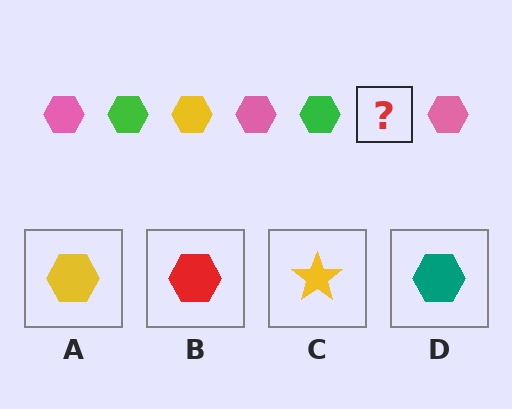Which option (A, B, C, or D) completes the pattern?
A.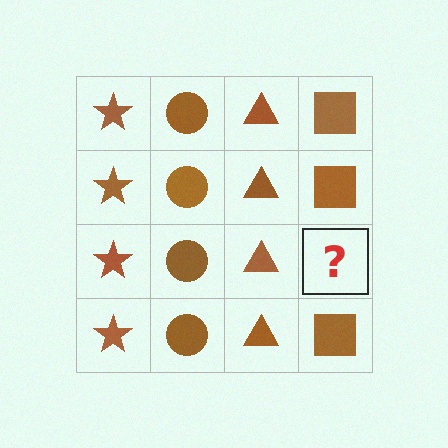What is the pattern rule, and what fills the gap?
The rule is that each column has a consistent shape. The gap should be filled with a brown square.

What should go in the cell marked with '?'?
The missing cell should contain a brown square.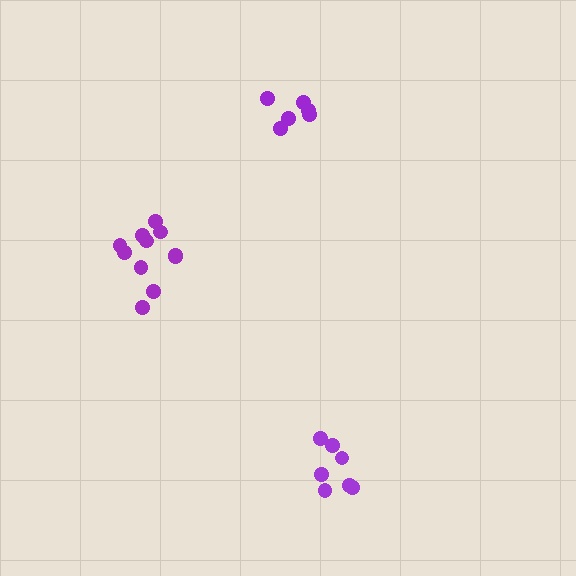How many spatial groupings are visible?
There are 3 spatial groupings.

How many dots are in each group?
Group 1: 6 dots, Group 2: 7 dots, Group 3: 11 dots (24 total).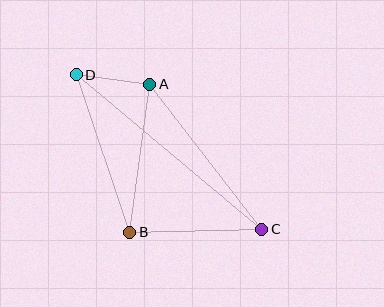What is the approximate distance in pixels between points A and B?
The distance between A and B is approximately 150 pixels.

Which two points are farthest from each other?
Points C and D are farthest from each other.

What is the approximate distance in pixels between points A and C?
The distance between A and C is approximately 183 pixels.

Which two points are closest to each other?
Points A and D are closest to each other.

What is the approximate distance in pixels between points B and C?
The distance between B and C is approximately 132 pixels.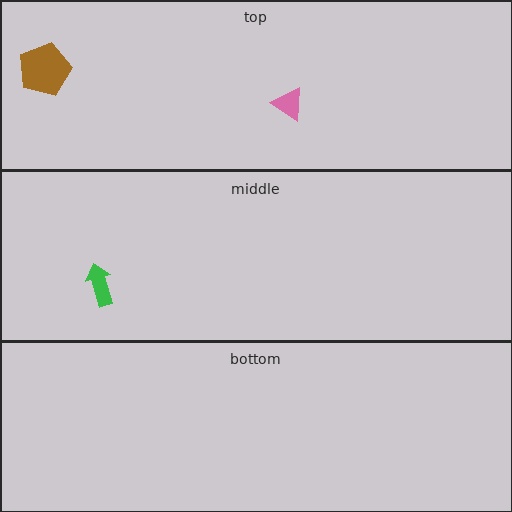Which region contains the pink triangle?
The top region.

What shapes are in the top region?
The pink triangle, the brown pentagon.